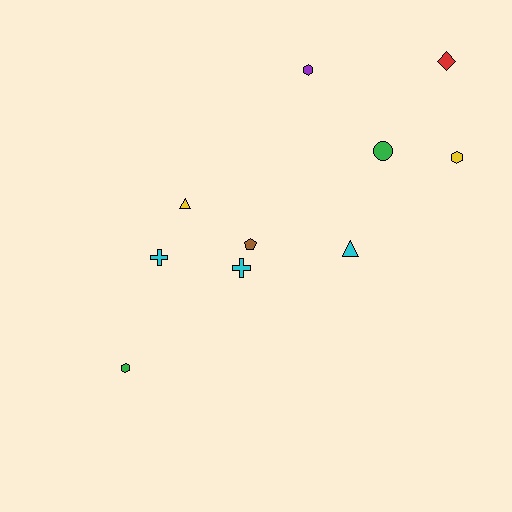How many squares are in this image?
There are no squares.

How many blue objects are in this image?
There are no blue objects.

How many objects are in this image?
There are 10 objects.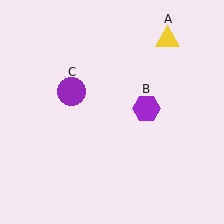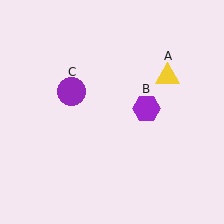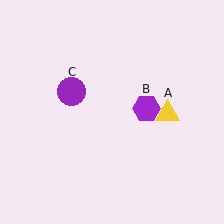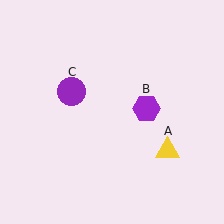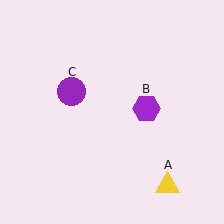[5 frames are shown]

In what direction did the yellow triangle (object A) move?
The yellow triangle (object A) moved down.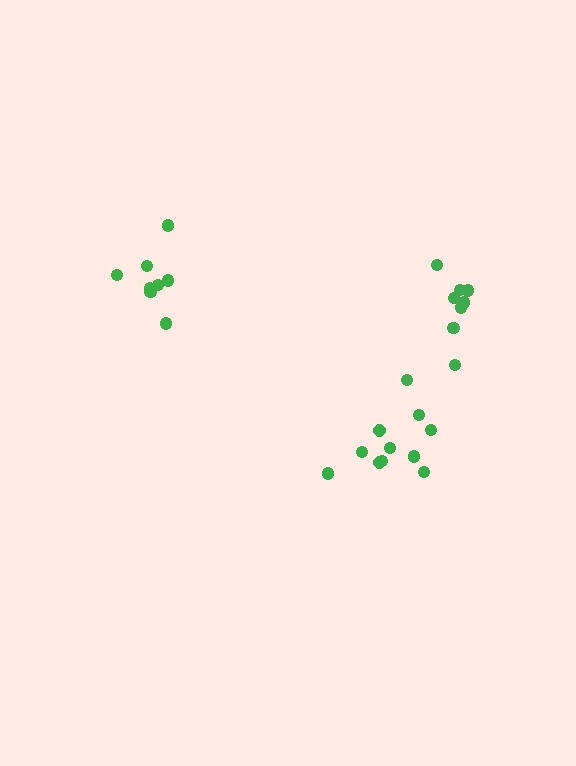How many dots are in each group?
Group 1: 8 dots, Group 2: 10 dots, Group 3: 9 dots (27 total).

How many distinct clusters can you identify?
There are 3 distinct clusters.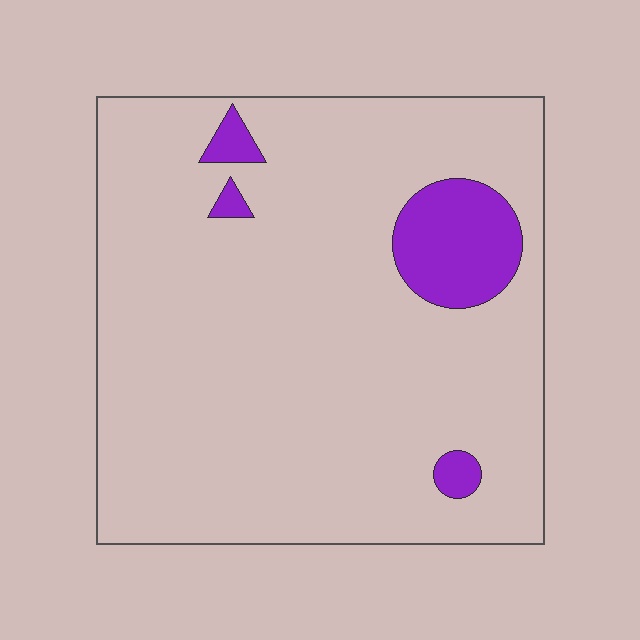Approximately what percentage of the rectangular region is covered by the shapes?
Approximately 10%.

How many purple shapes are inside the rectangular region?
4.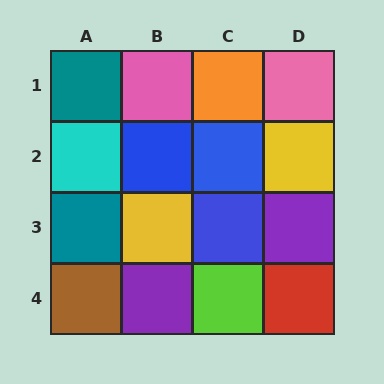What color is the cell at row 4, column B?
Purple.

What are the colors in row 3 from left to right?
Teal, yellow, blue, purple.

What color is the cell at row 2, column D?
Yellow.